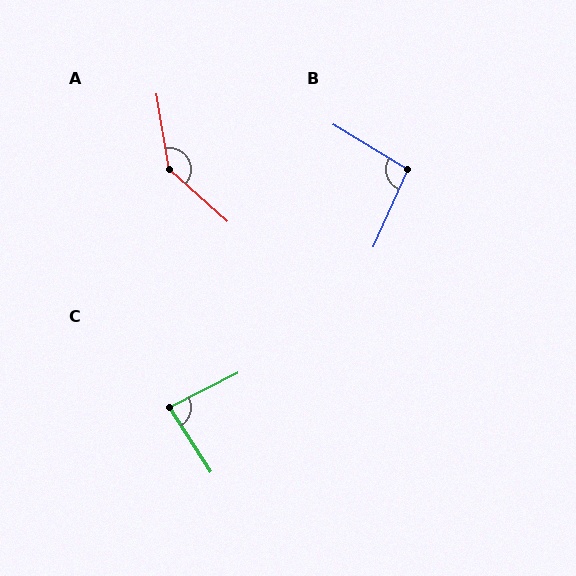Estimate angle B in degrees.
Approximately 97 degrees.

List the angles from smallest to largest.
C (84°), B (97°), A (141°).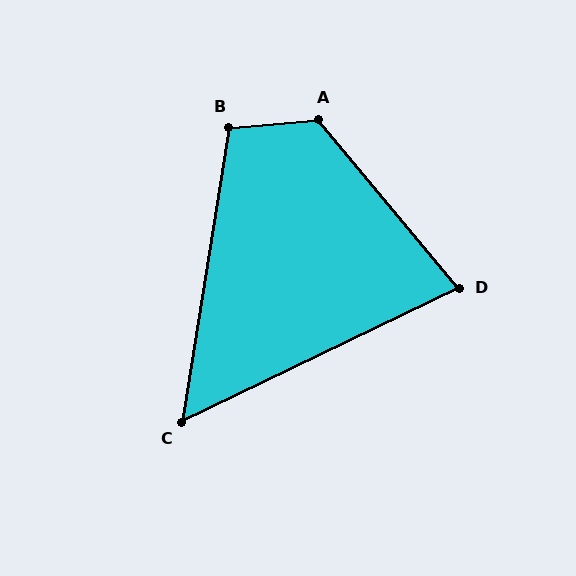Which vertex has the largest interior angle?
A, at approximately 125 degrees.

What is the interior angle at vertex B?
Approximately 104 degrees (obtuse).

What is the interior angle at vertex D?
Approximately 76 degrees (acute).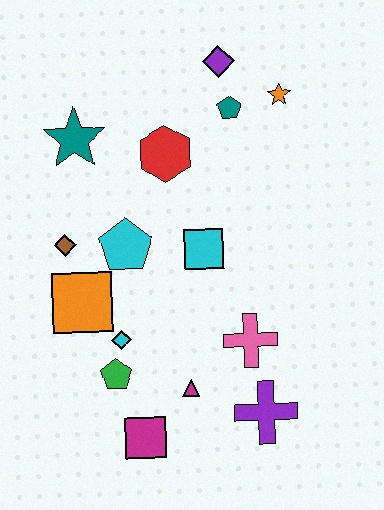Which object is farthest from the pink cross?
The purple diamond is farthest from the pink cross.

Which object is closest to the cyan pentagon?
The brown diamond is closest to the cyan pentagon.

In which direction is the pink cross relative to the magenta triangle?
The pink cross is to the right of the magenta triangle.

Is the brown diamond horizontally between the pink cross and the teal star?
No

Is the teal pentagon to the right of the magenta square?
Yes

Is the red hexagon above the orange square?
Yes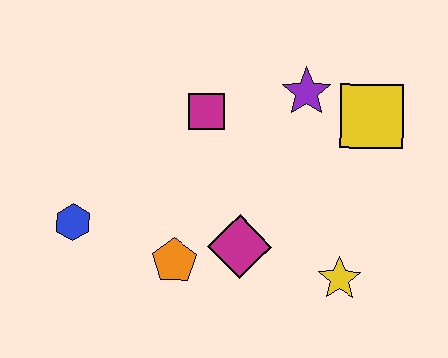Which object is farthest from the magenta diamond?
The yellow square is farthest from the magenta diamond.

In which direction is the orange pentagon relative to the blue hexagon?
The orange pentagon is to the right of the blue hexagon.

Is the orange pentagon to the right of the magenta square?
No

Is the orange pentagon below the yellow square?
Yes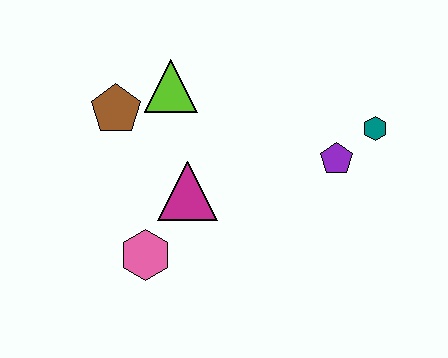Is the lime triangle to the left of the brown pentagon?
No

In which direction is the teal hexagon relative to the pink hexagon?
The teal hexagon is to the right of the pink hexagon.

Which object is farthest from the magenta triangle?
The teal hexagon is farthest from the magenta triangle.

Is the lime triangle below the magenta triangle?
No